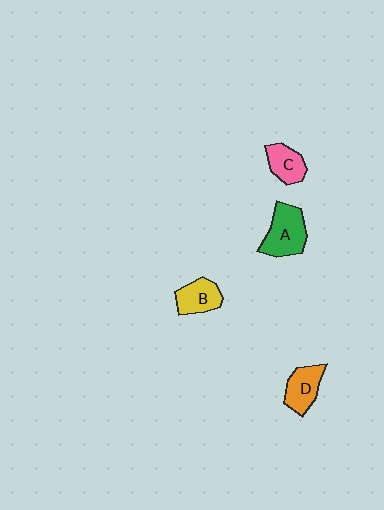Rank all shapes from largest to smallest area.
From largest to smallest: A (green), D (orange), B (yellow), C (pink).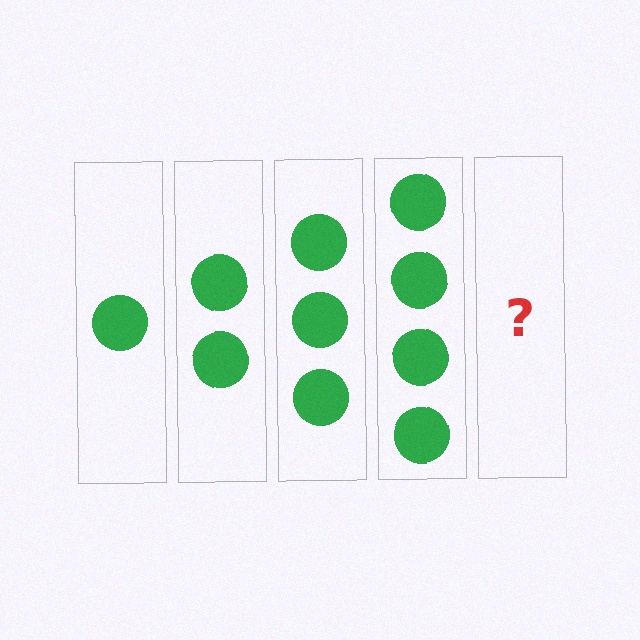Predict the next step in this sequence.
The next step is 5 circles.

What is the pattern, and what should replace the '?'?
The pattern is that each step adds one more circle. The '?' should be 5 circles.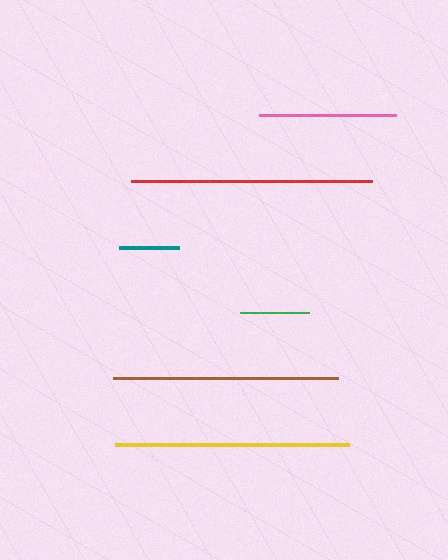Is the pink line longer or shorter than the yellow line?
The yellow line is longer than the pink line.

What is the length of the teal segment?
The teal segment is approximately 61 pixels long.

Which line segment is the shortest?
The teal line is the shortest at approximately 61 pixels.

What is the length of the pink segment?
The pink segment is approximately 136 pixels long.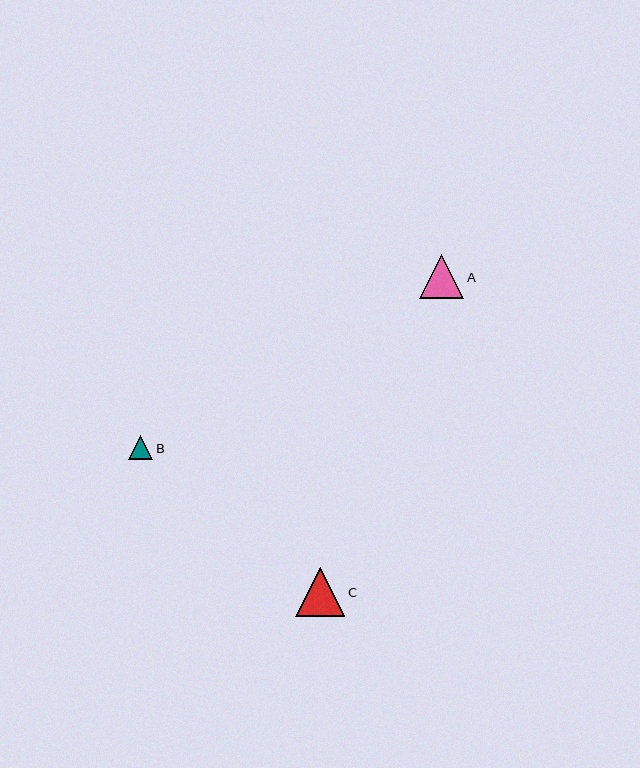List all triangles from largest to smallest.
From largest to smallest: C, A, B.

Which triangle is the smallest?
Triangle B is the smallest with a size of approximately 24 pixels.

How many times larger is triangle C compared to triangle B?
Triangle C is approximately 2.0 times the size of triangle B.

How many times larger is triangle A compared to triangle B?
Triangle A is approximately 1.8 times the size of triangle B.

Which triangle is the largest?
Triangle C is the largest with a size of approximately 49 pixels.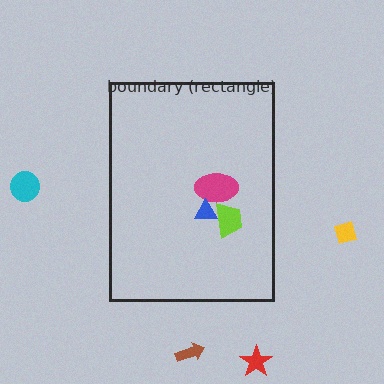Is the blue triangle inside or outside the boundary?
Inside.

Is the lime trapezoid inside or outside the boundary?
Inside.